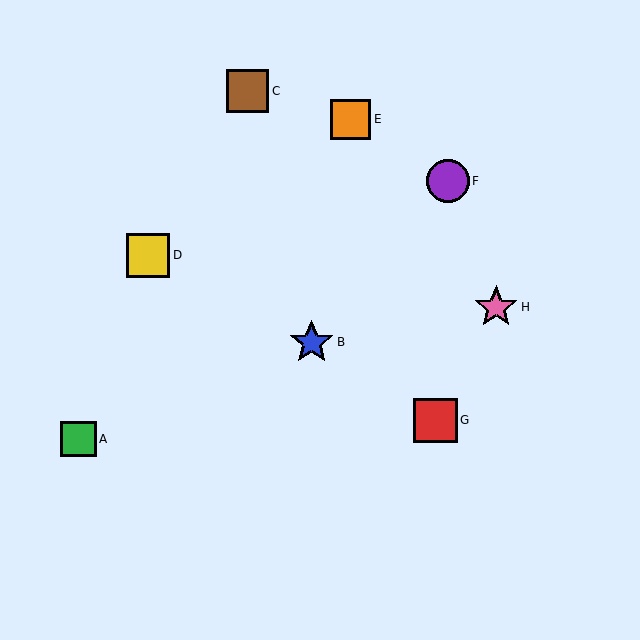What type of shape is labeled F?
Shape F is a purple circle.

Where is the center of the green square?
The center of the green square is at (79, 439).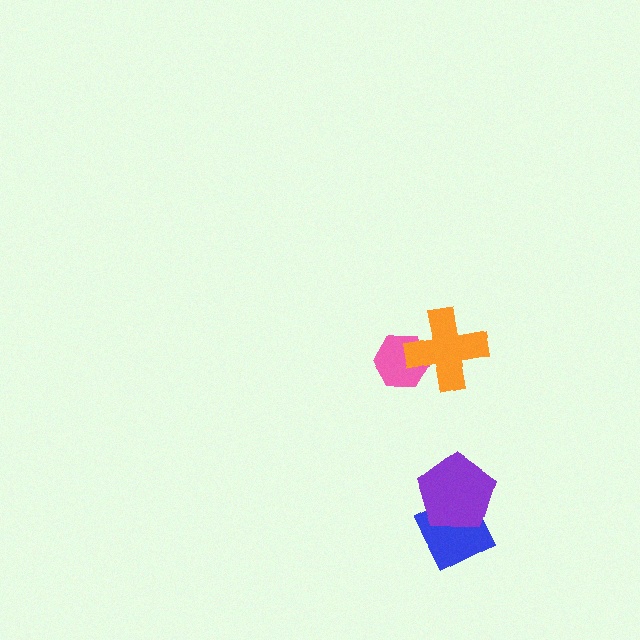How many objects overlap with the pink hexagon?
1 object overlaps with the pink hexagon.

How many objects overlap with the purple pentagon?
1 object overlaps with the purple pentagon.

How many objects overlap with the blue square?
1 object overlaps with the blue square.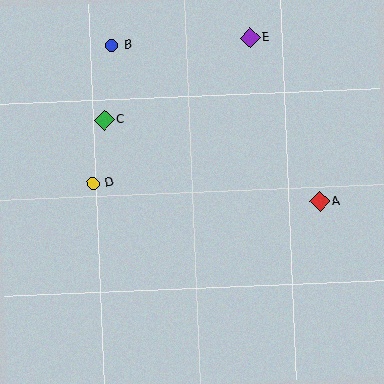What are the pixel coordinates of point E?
Point E is at (250, 38).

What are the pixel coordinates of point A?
Point A is at (320, 202).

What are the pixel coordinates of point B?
Point B is at (112, 45).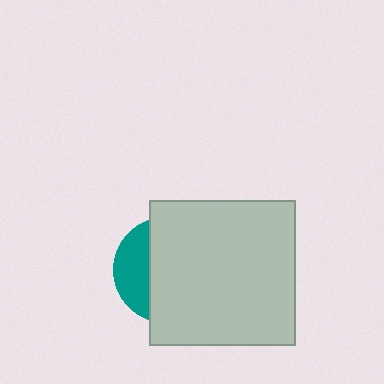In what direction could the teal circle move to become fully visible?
The teal circle could move left. That would shift it out from behind the light gray square entirely.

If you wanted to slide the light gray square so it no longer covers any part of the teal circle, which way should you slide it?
Slide it right — that is the most direct way to separate the two shapes.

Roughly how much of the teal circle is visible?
A small part of it is visible (roughly 30%).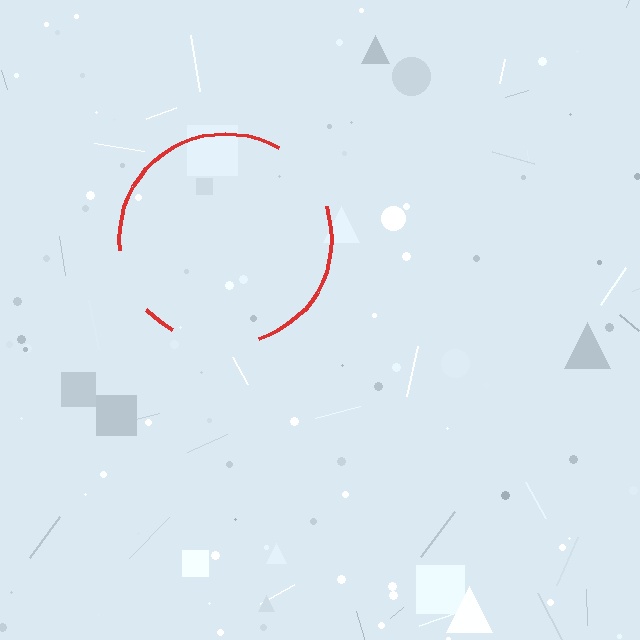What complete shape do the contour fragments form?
The contour fragments form a circle.